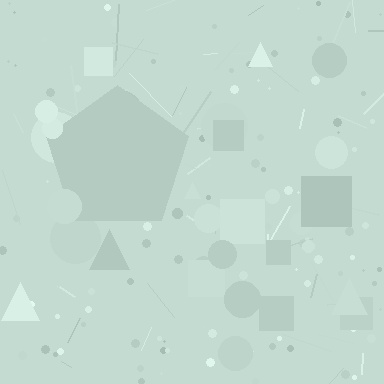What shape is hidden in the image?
A pentagon is hidden in the image.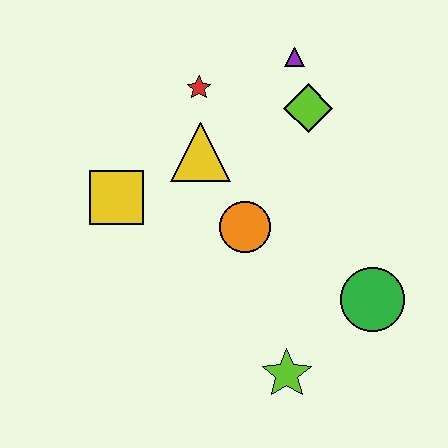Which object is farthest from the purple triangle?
The lime star is farthest from the purple triangle.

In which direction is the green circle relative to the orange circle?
The green circle is to the right of the orange circle.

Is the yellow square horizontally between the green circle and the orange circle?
No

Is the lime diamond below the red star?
Yes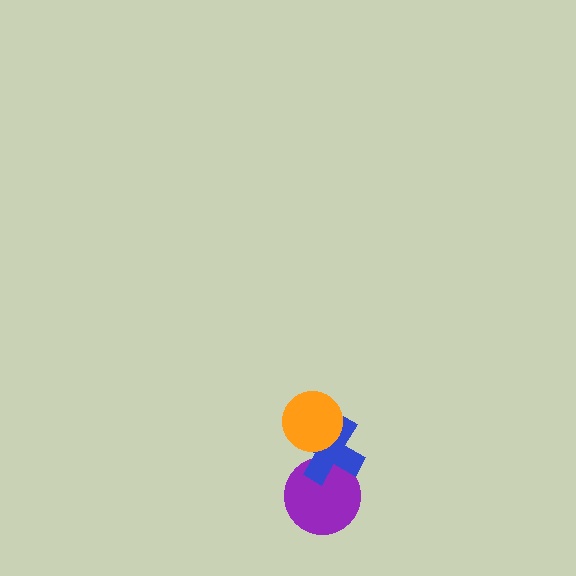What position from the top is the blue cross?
The blue cross is 2nd from the top.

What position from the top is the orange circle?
The orange circle is 1st from the top.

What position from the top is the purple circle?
The purple circle is 3rd from the top.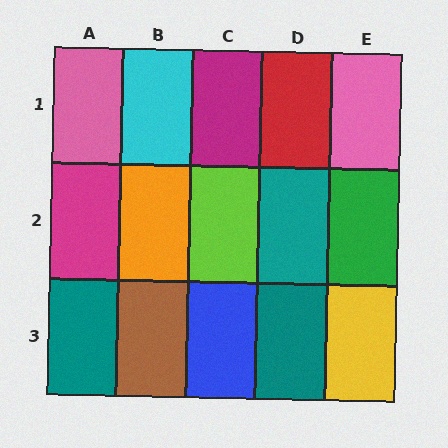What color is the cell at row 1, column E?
Pink.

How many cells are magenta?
2 cells are magenta.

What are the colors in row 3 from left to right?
Teal, brown, blue, teal, yellow.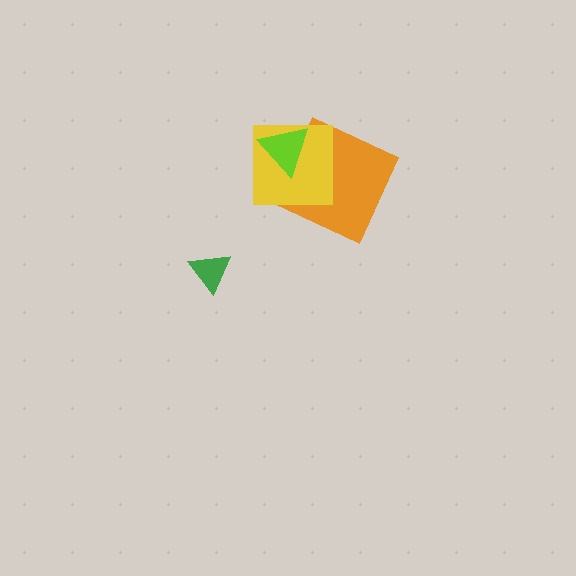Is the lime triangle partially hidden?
No, no other shape covers it.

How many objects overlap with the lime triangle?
2 objects overlap with the lime triangle.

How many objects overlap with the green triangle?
0 objects overlap with the green triangle.